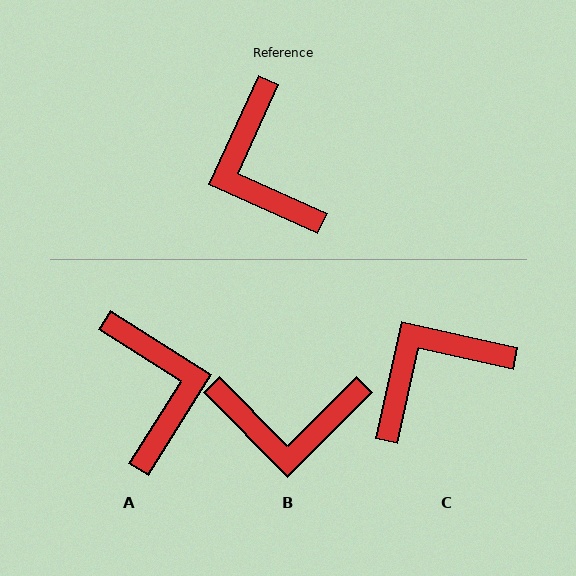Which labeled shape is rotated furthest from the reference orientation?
A, about 172 degrees away.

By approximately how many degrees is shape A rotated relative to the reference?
Approximately 172 degrees counter-clockwise.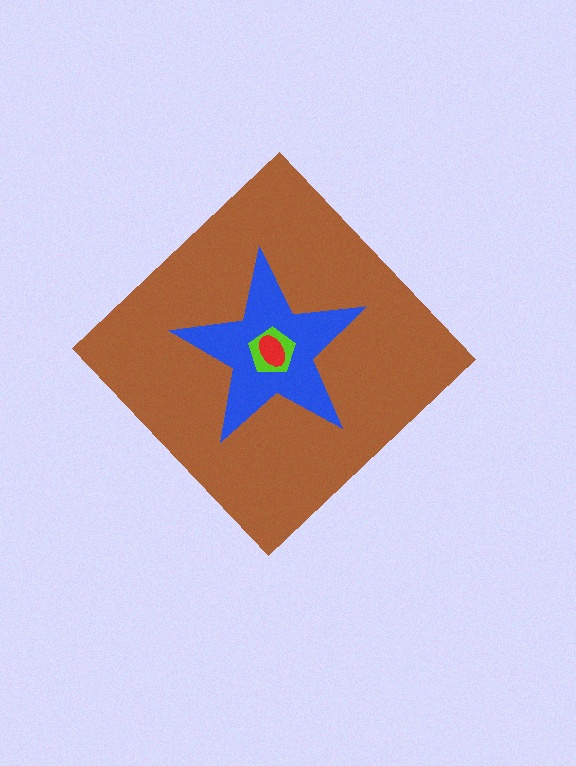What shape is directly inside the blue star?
The lime pentagon.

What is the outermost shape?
The brown diamond.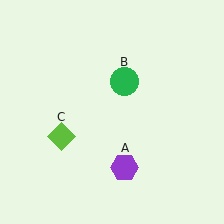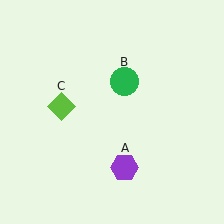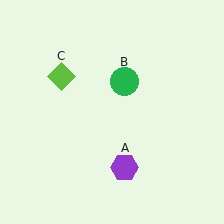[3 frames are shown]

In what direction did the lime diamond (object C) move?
The lime diamond (object C) moved up.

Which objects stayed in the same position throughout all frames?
Purple hexagon (object A) and green circle (object B) remained stationary.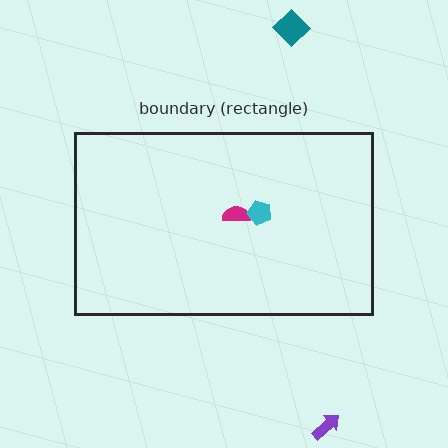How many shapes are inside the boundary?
2 inside, 2 outside.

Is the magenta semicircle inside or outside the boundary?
Inside.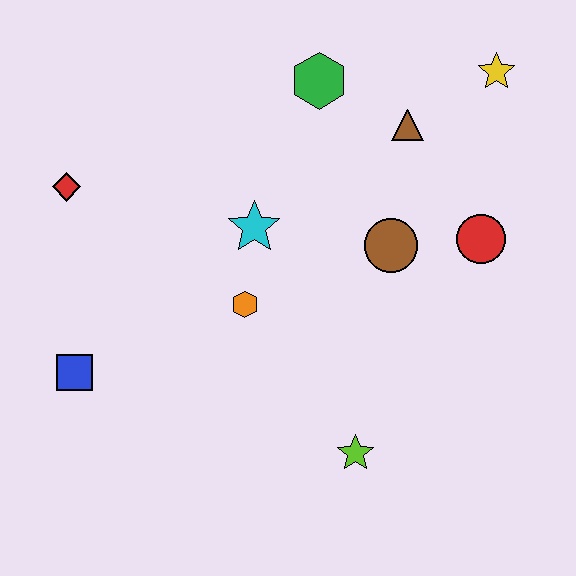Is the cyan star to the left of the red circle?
Yes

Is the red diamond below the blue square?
No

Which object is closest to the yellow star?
The brown triangle is closest to the yellow star.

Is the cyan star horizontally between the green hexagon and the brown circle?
No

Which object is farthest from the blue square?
The yellow star is farthest from the blue square.